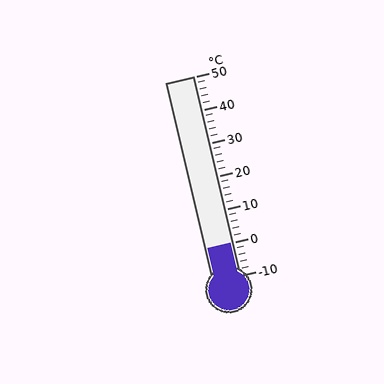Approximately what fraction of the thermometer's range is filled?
The thermometer is filled to approximately 15% of its range.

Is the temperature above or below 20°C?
The temperature is below 20°C.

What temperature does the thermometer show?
The thermometer shows approximately 0°C.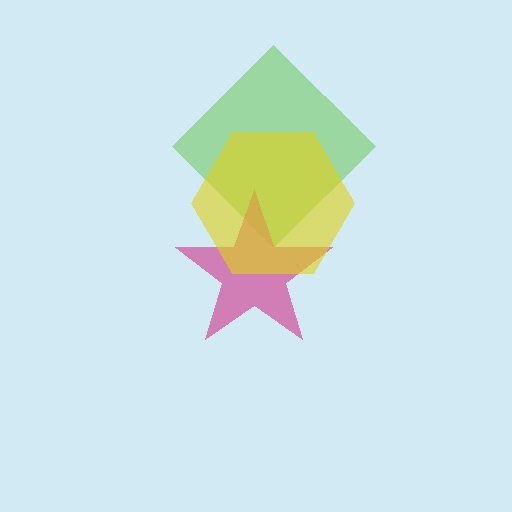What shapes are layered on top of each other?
The layered shapes are: a lime diamond, a magenta star, a yellow hexagon.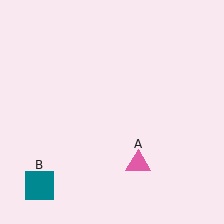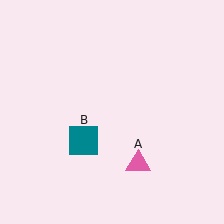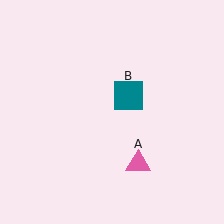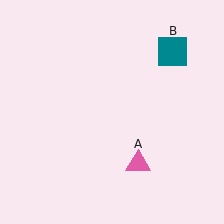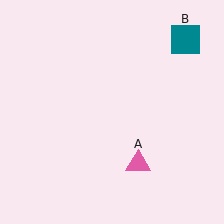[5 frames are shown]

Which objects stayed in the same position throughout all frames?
Pink triangle (object A) remained stationary.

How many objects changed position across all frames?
1 object changed position: teal square (object B).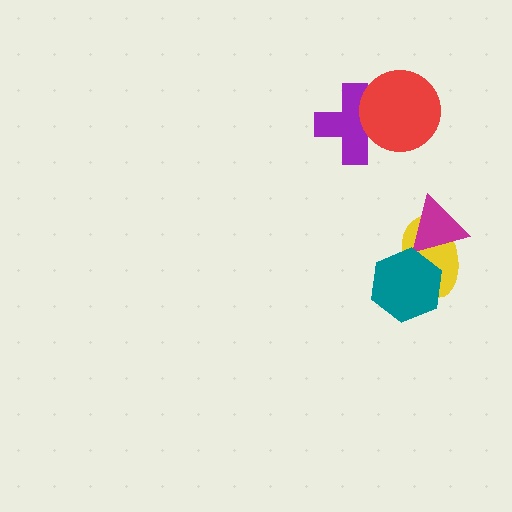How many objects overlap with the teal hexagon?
2 objects overlap with the teal hexagon.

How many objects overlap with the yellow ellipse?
2 objects overlap with the yellow ellipse.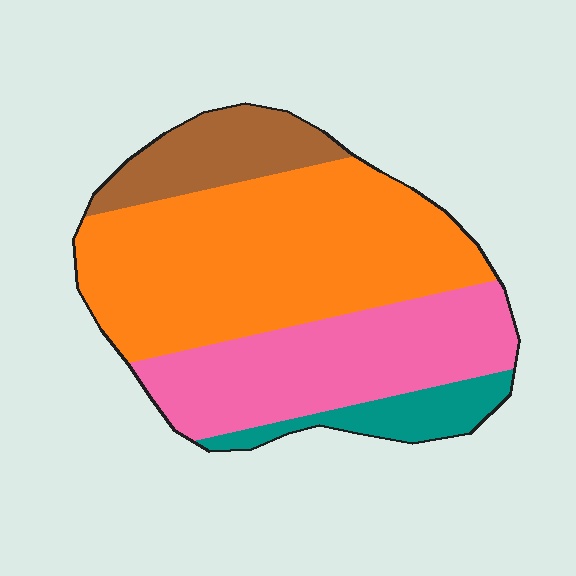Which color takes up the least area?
Teal, at roughly 10%.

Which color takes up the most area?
Orange, at roughly 50%.